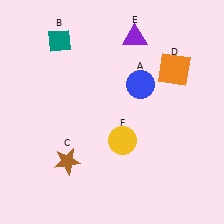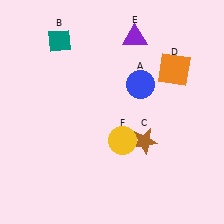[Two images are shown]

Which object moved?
The brown star (C) moved right.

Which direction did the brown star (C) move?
The brown star (C) moved right.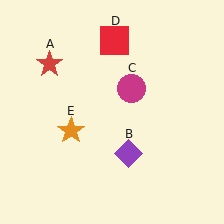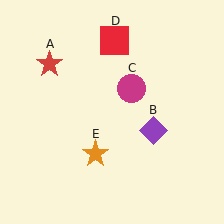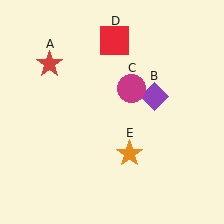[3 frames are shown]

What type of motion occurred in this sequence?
The purple diamond (object B), orange star (object E) rotated counterclockwise around the center of the scene.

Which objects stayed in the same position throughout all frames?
Red star (object A) and magenta circle (object C) and red square (object D) remained stationary.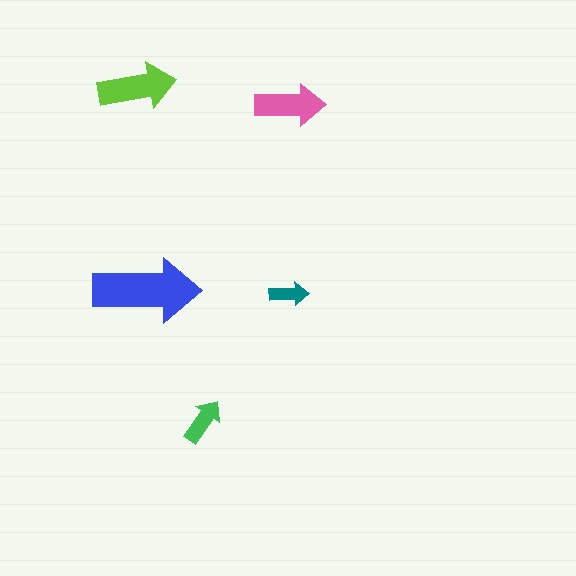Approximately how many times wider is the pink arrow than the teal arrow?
About 2 times wider.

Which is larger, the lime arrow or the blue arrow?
The blue one.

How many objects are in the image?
There are 5 objects in the image.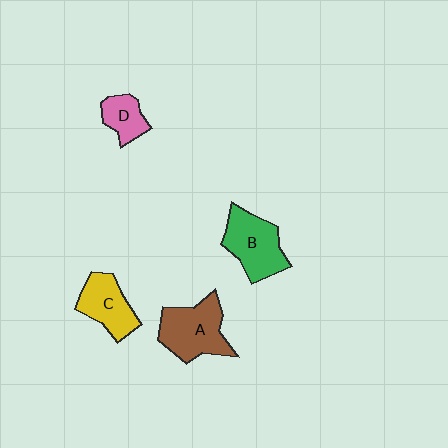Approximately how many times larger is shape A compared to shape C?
Approximately 1.3 times.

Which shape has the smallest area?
Shape D (pink).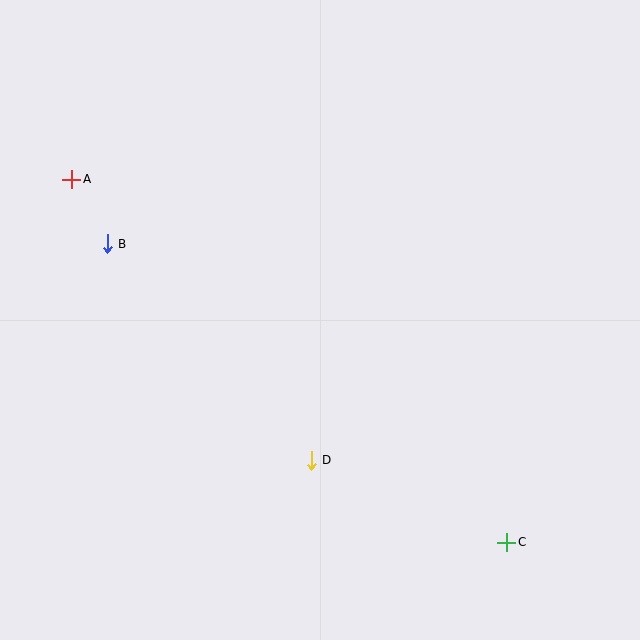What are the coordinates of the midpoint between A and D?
The midpoint between A and D is at (192, 320).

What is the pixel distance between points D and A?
The distance between D and A is 369 pixels.